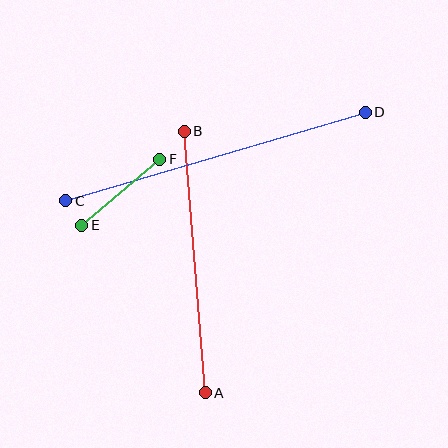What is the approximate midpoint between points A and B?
The midpoint is at approximately (195, 262) pixels.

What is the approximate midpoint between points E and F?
The midpoint is at approximately (121, 192) pixels.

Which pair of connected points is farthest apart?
Points C and D are farthest apart.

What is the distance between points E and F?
The distance is approximately 102 pixels.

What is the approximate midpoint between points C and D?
The midpoint is at approximately (216, 157) pixels.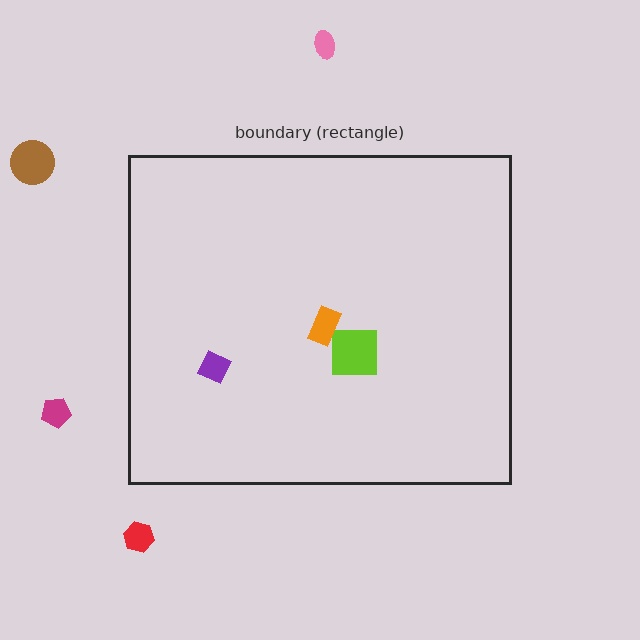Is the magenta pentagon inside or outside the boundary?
Outside.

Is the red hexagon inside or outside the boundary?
Outside.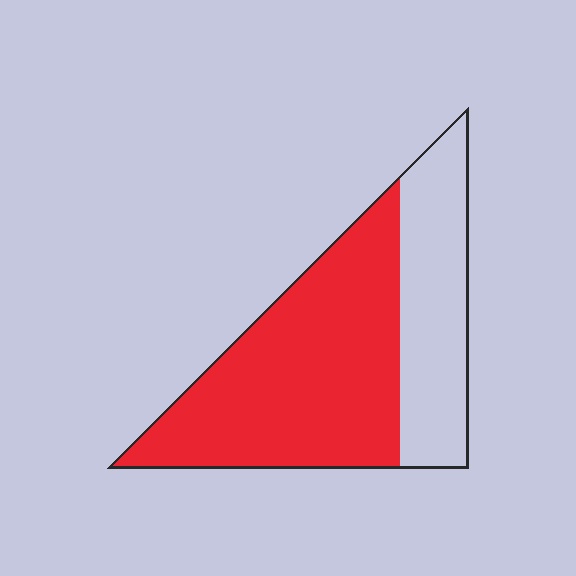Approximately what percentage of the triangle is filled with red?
Approximately 65%.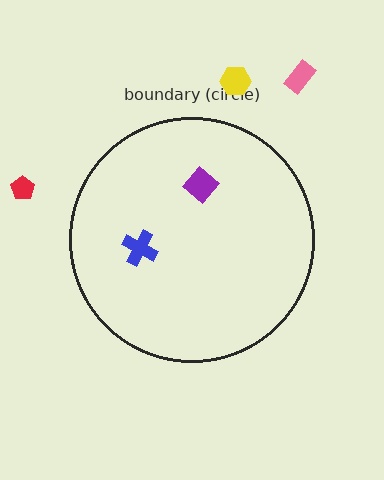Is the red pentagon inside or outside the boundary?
Outside.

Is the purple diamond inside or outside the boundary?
Inside.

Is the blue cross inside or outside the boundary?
Inside.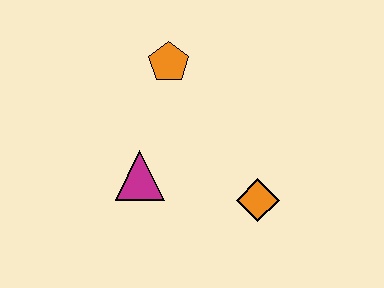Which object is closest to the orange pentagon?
The magenta triangle is closest to the orange pentagon.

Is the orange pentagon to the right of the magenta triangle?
Yes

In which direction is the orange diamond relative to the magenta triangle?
The orange diamond is to the right of the magenta triangle.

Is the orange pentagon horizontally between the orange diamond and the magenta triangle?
Yes